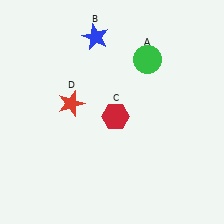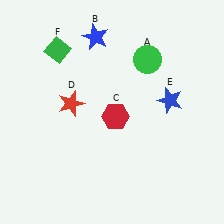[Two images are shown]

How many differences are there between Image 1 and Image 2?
There are 2 differences between the two images.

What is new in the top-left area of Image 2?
A green diamond (F) was added in the top-left area of Image 2.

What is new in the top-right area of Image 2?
A blue star (E) was added in the top-right area of Image 2.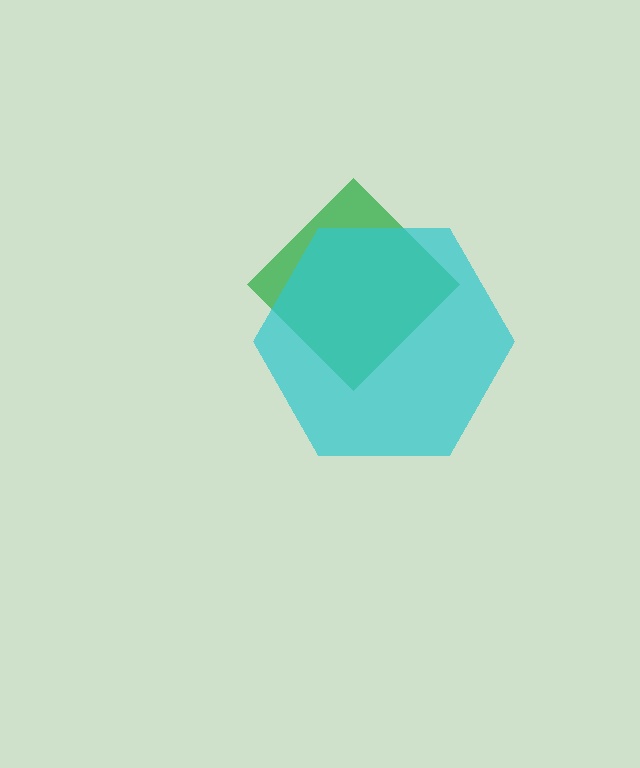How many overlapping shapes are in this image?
There are 2 overlapping shapes in the image.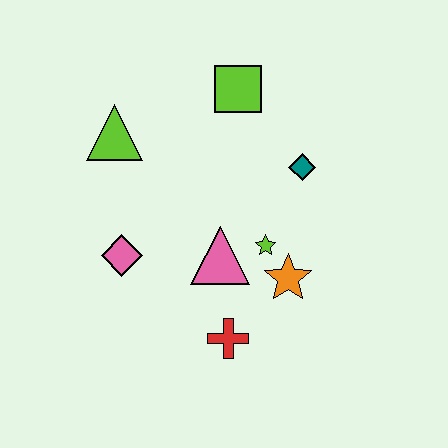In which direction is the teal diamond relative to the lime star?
The teal diamond is above the lime star.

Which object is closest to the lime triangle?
The pink diamond is closest to the lime triangle.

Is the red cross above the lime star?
No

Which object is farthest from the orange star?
The lime triangle is farthest from the orange star.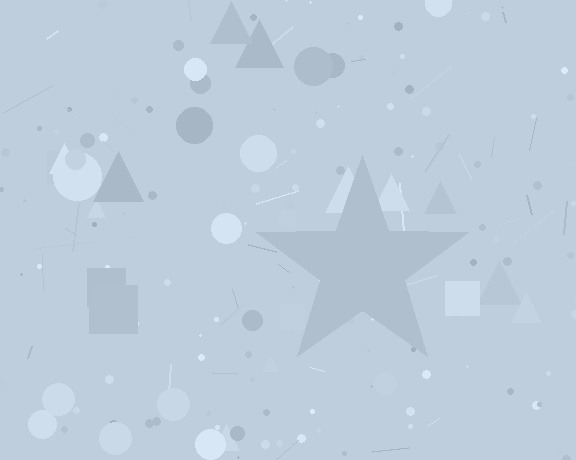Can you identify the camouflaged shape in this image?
The camouflaged shape is a star.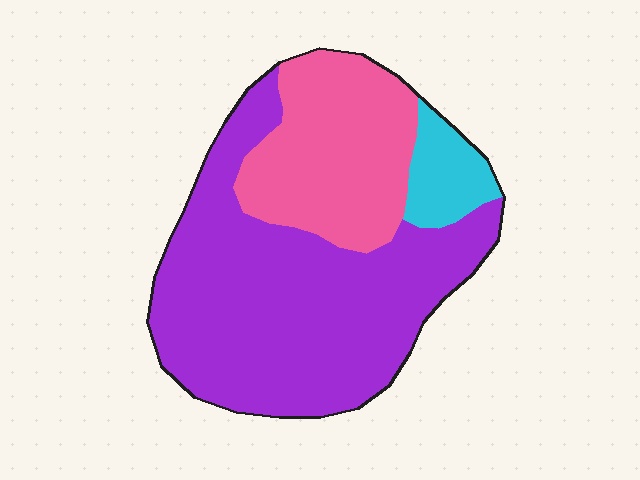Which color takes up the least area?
Cyan, at roughly 10%.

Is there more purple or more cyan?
Purple.